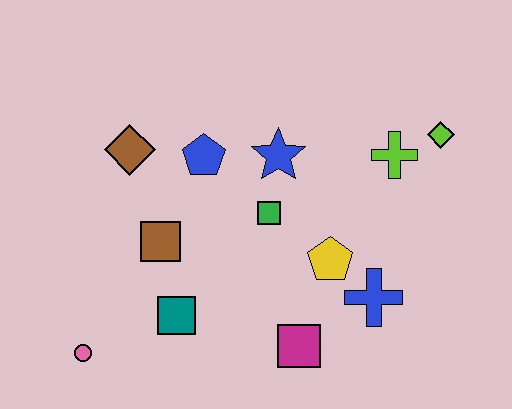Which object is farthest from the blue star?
The pink circle is farthest from the blue star.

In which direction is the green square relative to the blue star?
The green square is below the blue star.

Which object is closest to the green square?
The blue star is closest to the green square.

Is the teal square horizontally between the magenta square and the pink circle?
Yes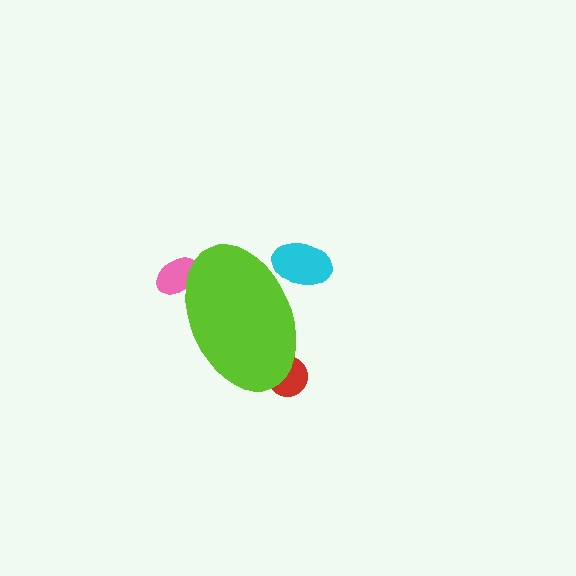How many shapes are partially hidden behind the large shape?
3 shapes are partially hidden.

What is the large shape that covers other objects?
A lime ellipse.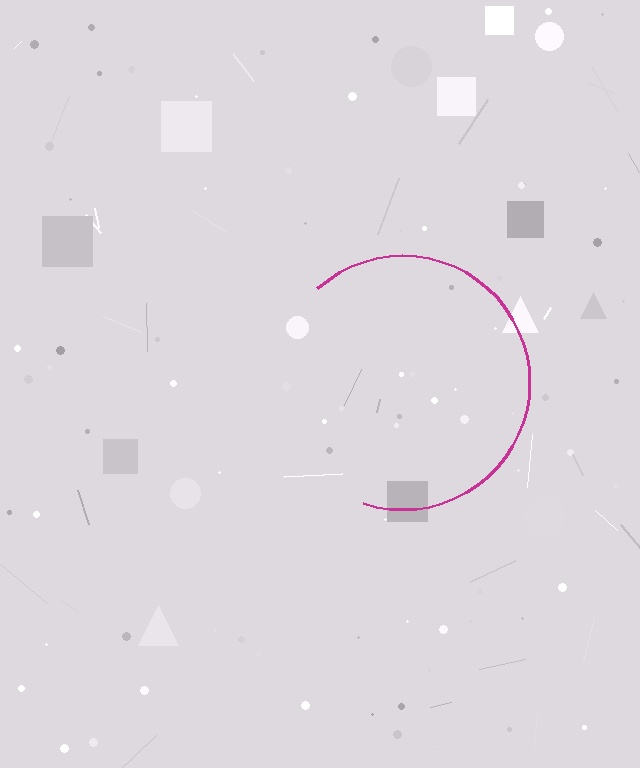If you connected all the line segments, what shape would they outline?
They would outline a circle.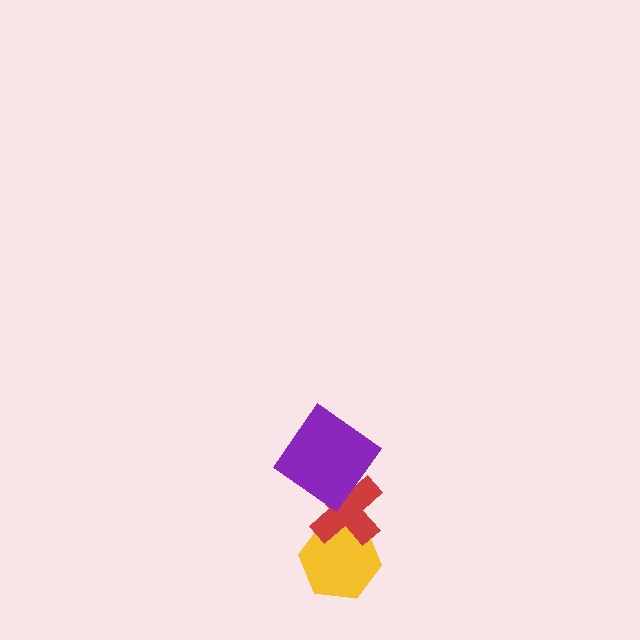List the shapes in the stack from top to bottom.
From top to bottom: the purple diamond, the red cross, the yellow hexagon.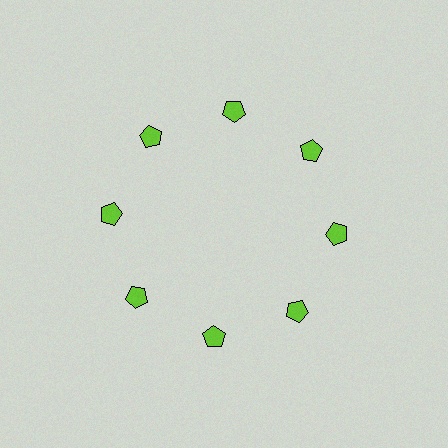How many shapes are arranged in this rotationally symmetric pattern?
There are 8 shapes, arranged in 8 groups of 1.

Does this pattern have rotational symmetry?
Yes, this pattern has 8-fold rotational symmetry. It looks the same after rotating 45 degrees around the center.